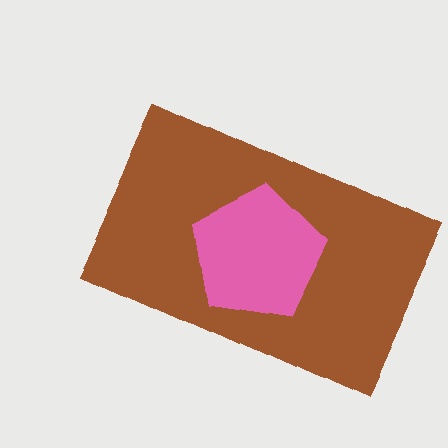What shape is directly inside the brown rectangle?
The pink pentagon.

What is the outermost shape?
The brown rectangle.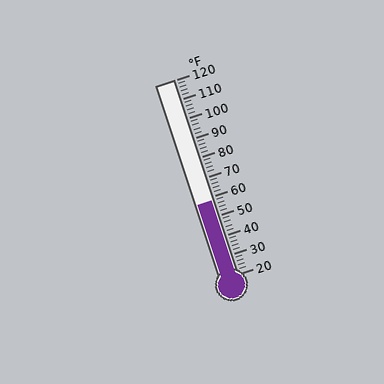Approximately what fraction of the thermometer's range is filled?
The thermometer is filled to approximately 40% of its range.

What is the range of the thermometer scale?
The thermometer scale ranges from 20°F to 120°F.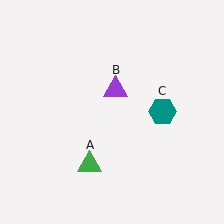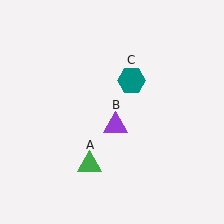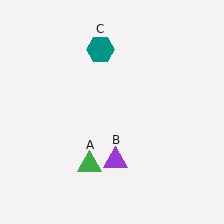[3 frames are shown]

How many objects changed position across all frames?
2 objects changed position: purple triangle (object B), teal hexagon (object C).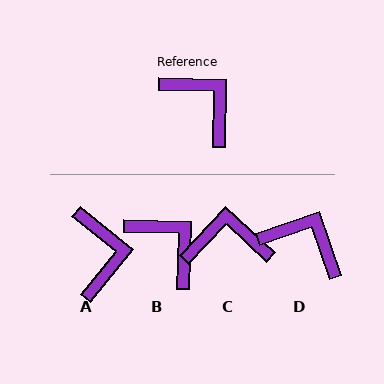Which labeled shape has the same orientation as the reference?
B.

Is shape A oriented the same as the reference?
No, it is off by about 37 degrees.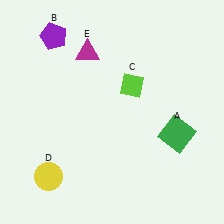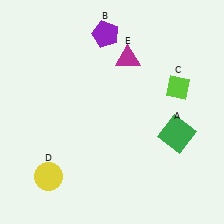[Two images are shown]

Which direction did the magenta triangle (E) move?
The magenta triangle (E) moved right.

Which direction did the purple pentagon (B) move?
The purple pentagon (B) moved right.